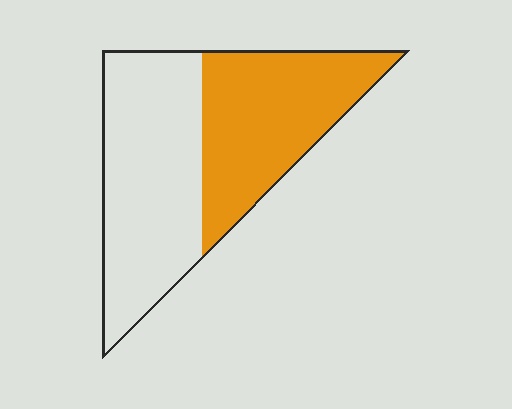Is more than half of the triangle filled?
No.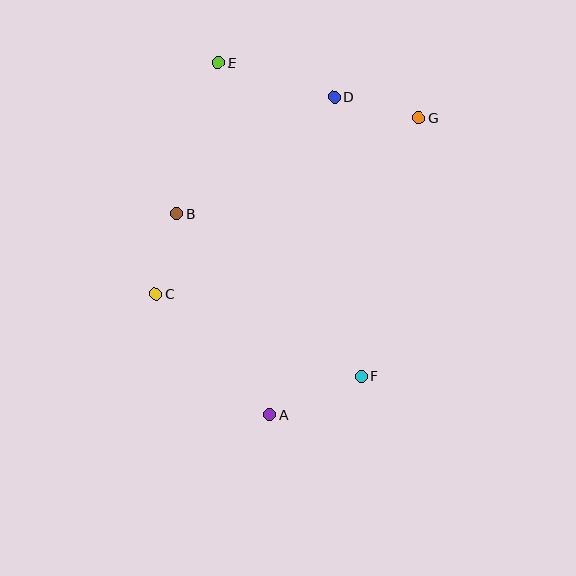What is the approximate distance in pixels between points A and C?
The distance between A and C is approximately 166 pixels.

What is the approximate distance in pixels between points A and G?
The distance between A and G is approximately 332 pixels.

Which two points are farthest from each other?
Points A and E are farthest from each other.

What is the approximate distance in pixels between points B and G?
The distance between B and G is approximately 260 pixels.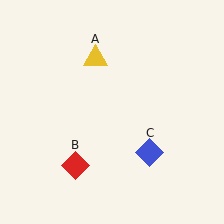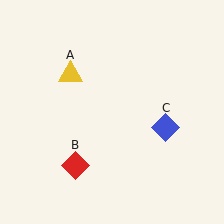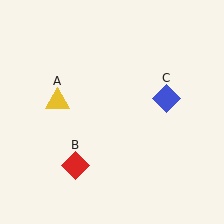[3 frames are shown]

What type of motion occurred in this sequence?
The yellow triangle (object A), blue diamond (object C) rotated counterclockwise around the center of the scene.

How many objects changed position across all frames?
2 objects changed position: yellow triangle (object A), blue diamond (object C).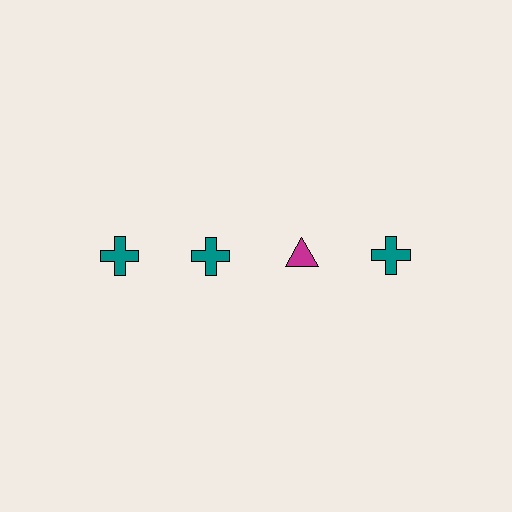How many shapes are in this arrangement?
There are 4 shapes arranged in a grid pattern.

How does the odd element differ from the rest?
It differs in both color (magenta instead of teal) and shape (triangle instead of cross).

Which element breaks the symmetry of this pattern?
The magenta triangle in the top row, center column breaks the symmetry. All other shapes are teal crosses.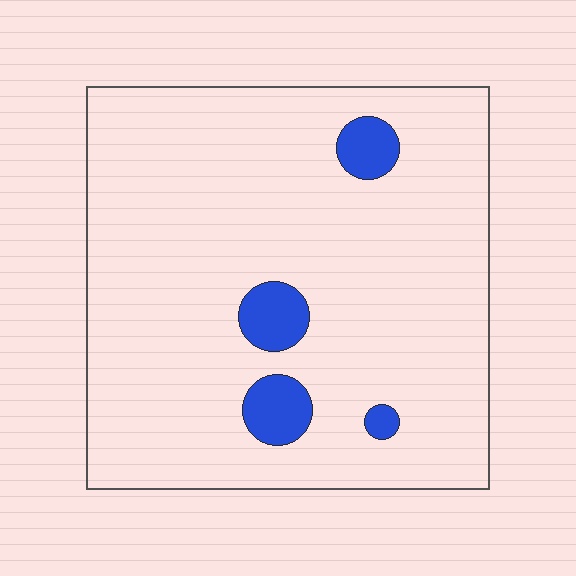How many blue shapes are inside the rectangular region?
4.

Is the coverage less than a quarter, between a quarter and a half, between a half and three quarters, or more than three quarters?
Less than a quarter.